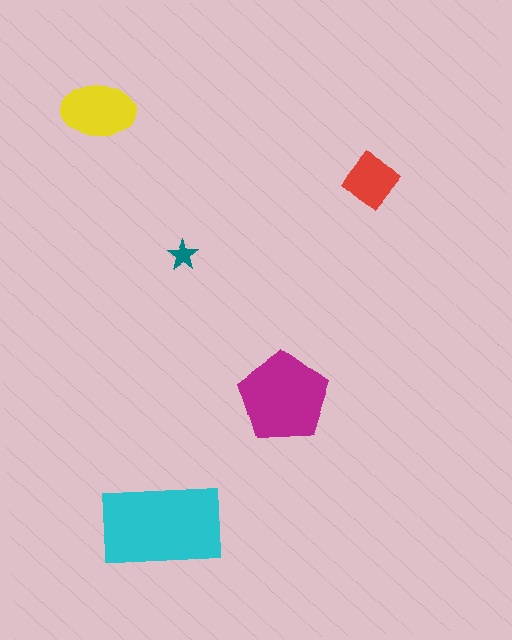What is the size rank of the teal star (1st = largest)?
5th.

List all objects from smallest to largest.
The teal star, the red diamond, the yellow ellipse, the magenta pentagon, the cyan rectangle.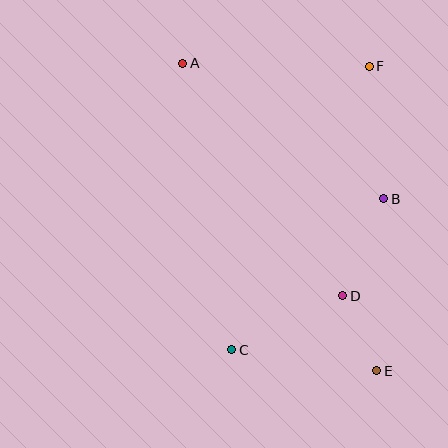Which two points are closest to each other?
Points D and E are closest to each other.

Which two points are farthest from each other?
Points A and E are farthest from each other.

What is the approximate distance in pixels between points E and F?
The distance between E and F is approximately 304 pixels.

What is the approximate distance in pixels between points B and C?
The distance between B and C is approximately 214 pixels.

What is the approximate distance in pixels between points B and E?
The distance between B and E is approximately 172 pixels.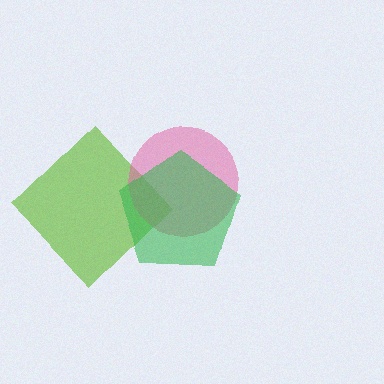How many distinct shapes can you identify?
There are 3 distinct shapes: a lime diamond, a pink circle, a green pentagon.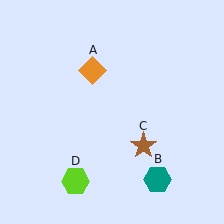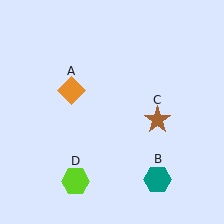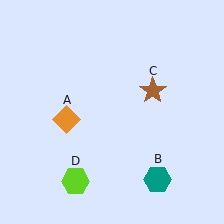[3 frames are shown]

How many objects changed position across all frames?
2 objects changed position: orange diamond (object A), brown star (object C).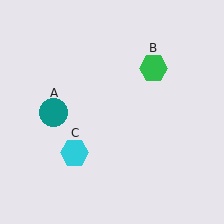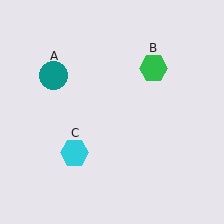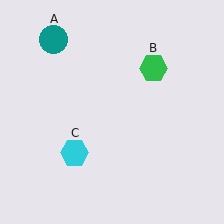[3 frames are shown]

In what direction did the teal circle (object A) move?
The teal circle (object A) moved up.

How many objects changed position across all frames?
1 object changed position: teal circle (object A).